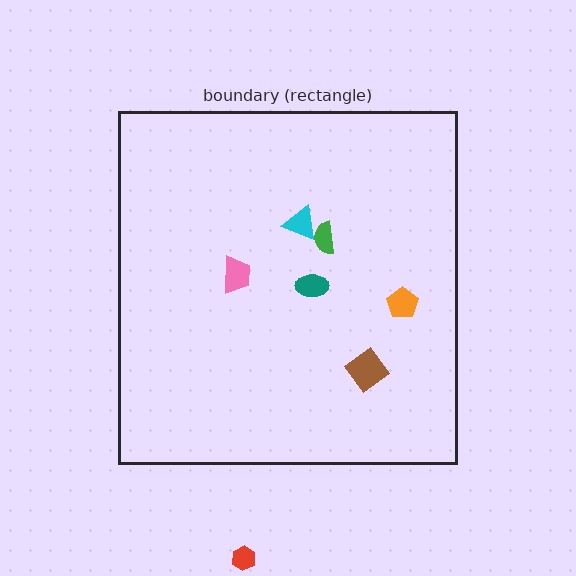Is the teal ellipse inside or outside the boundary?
Inside.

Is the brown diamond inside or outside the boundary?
Inside.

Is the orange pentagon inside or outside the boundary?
Inside.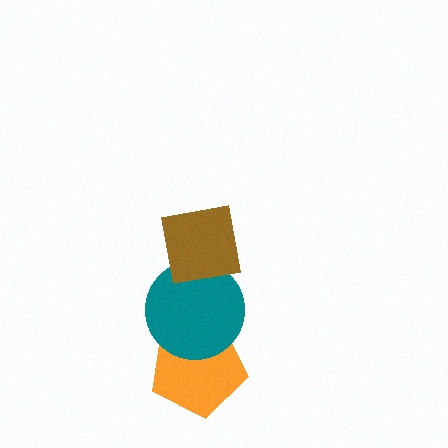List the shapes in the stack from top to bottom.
From top to bottom: the brown square, the teal circle, the orange pentagon.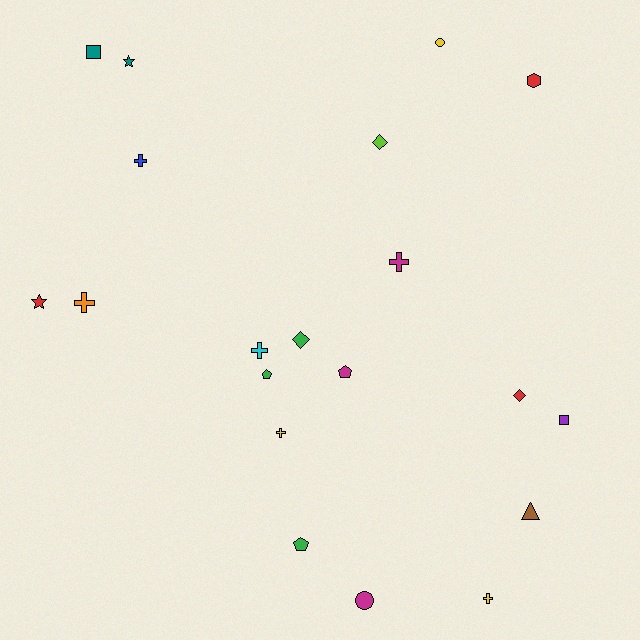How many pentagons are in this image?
There are 3 pentagons.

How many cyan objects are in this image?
There is 1 cyan object.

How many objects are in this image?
There are 20 objects.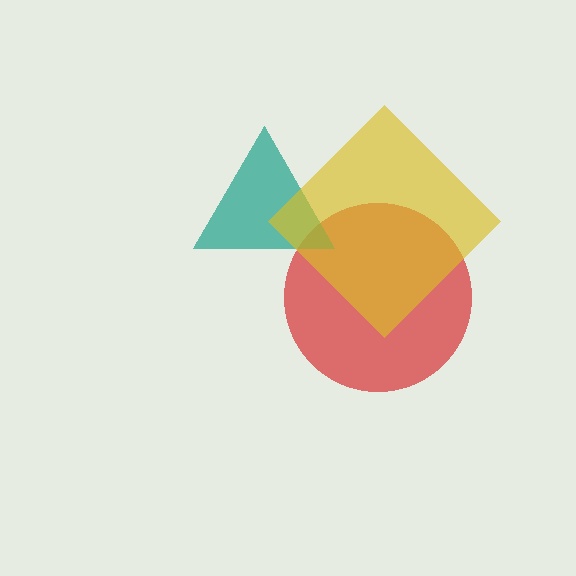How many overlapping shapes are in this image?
There are 3 overlapping shapes in the image.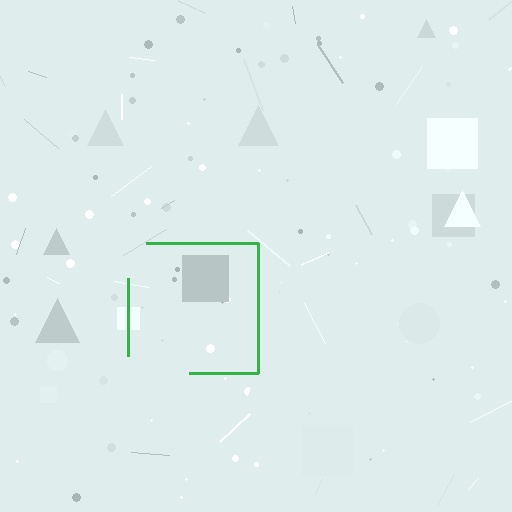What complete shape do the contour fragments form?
The contour fragments form a square.